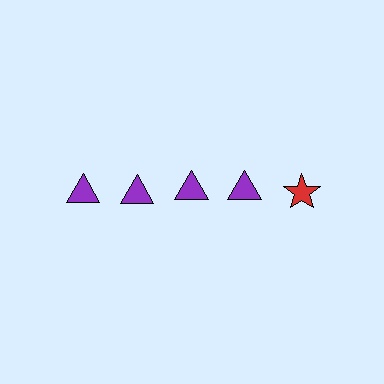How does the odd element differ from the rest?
It differs in both color (red instead of purple) and shape (star instead of triangle).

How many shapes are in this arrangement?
There are 5 shapes arranged in a grid pattern.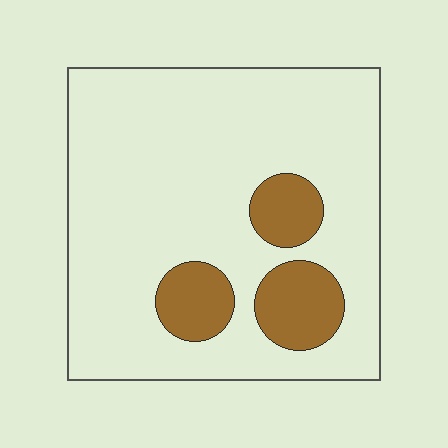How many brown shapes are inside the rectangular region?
3.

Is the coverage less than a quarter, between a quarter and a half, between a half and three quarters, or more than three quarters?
Less than a quarter.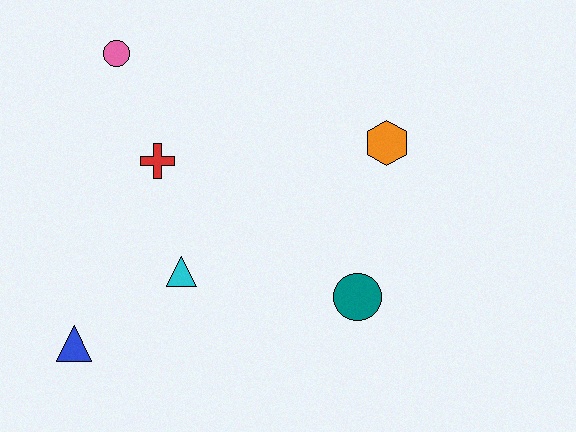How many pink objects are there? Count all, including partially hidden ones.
There is 1 pink object.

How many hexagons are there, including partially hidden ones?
There is 1 hexagon.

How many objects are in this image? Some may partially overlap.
There are 6 objects.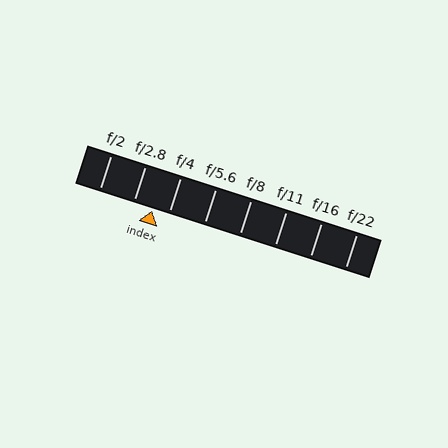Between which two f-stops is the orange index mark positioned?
The index mark is between f/2.8 and f/4.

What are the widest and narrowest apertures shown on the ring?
The widest aperture shown is f/2 and the narrowest is f/22.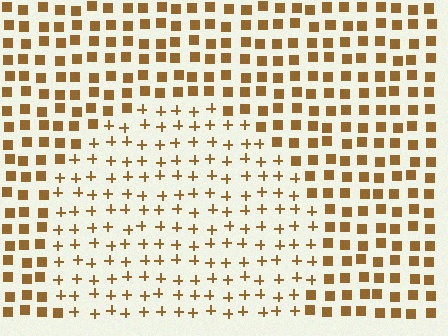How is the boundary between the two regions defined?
The boundary is defined by a change in element shape: plus signs inside vs. squares outside. All elements share the same color and spacing.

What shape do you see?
I see a circle.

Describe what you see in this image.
The image is filled with small brown elements arranged in a uniform grid. A circle-shaped region contains plus signs, while the surrounding area contains squares. The boundary is defined purely by the change in element shape.